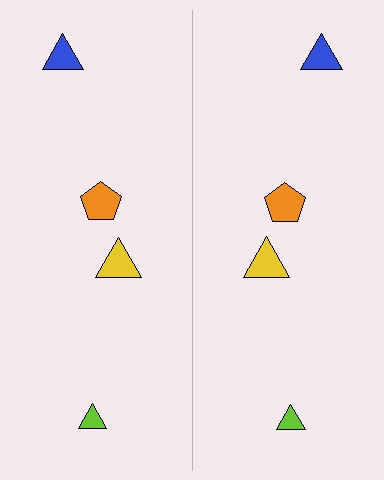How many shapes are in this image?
There are 8 shapes in this image.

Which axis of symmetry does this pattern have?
The pattern has a vertical axis of symmetry running through the center of the image.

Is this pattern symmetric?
Yes, this pattern has bilateral (reflection) symmetry.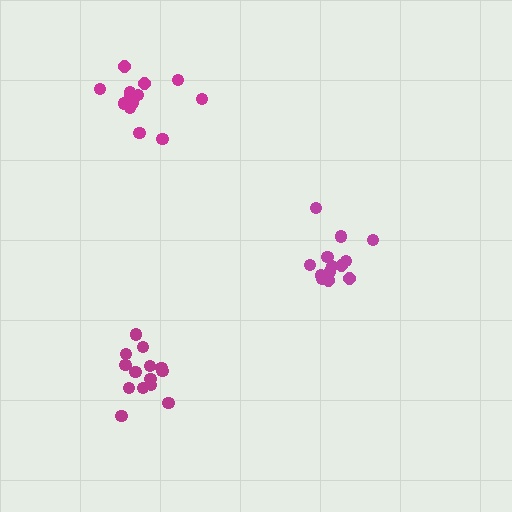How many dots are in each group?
Group 1: 14 dots, Group 2: 13 dots, Group 3: 13 dots (40 total).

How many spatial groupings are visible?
There are 3 spatial groupings.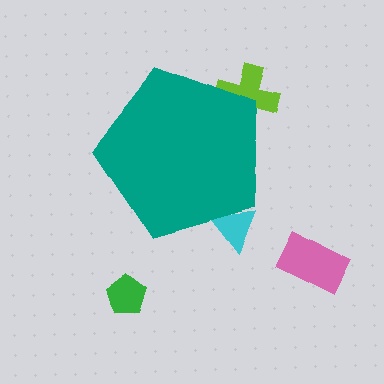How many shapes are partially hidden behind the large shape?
2 shapes are partially hidden.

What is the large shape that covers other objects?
A teal pentagon.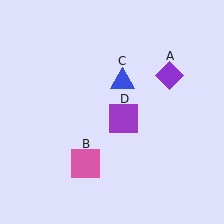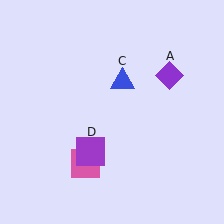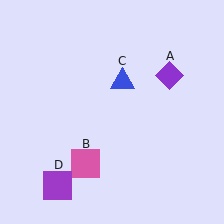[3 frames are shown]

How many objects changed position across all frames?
1 object changed position: purple square (object D).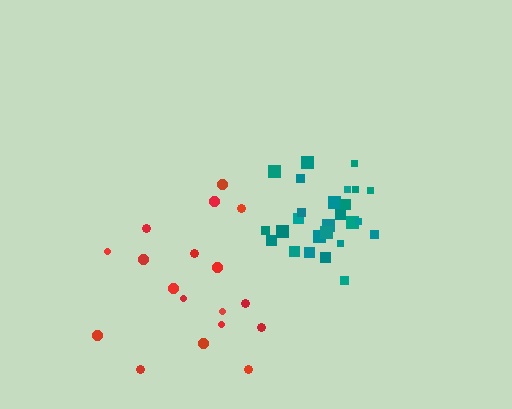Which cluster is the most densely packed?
Teal.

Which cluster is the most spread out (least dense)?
Red.